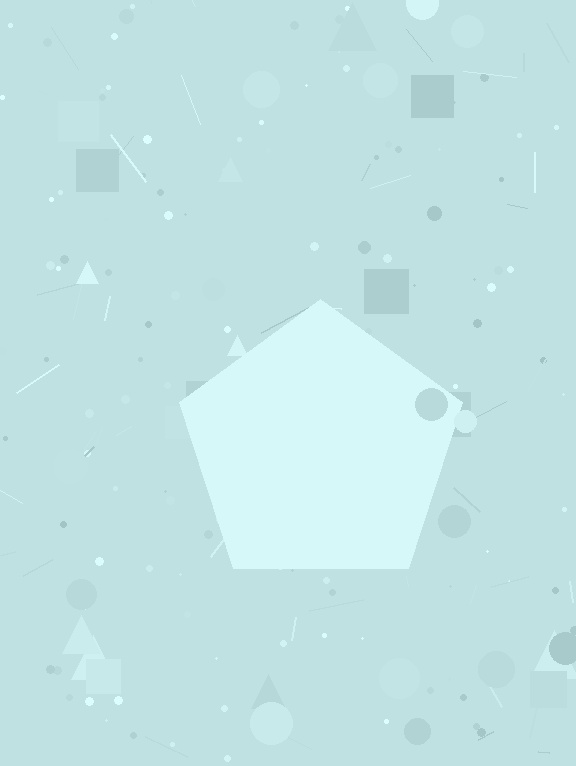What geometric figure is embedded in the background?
A pentagon is embedded in the background.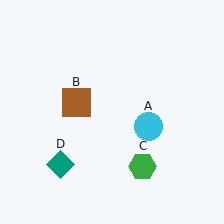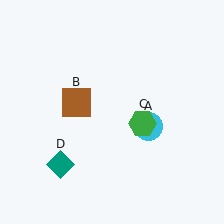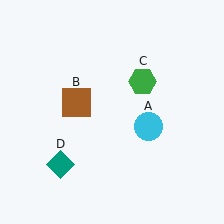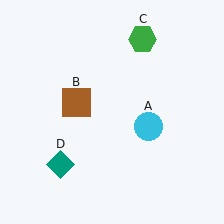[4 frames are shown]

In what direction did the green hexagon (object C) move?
The green hexagon (object C) moved up.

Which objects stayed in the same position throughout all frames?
Cyan circle (object A) and brown square (object B) and teal diamond (object D) remained stationary.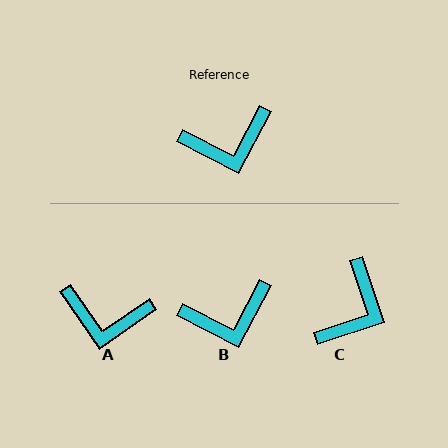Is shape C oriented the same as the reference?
No, it is off by about 46 degrees.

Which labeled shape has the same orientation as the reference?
B.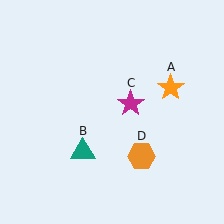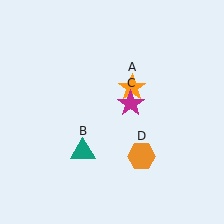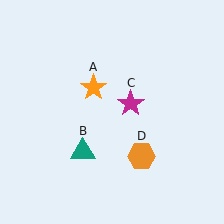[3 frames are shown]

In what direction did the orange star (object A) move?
The orange star (object A) moved left.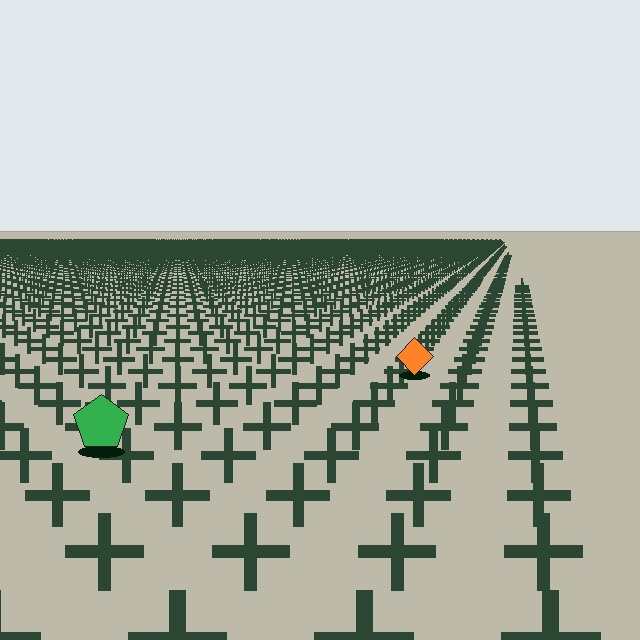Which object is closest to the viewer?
The green pentagon is closest. The texture marks near it are larger and more spread out.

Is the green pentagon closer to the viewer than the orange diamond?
Yes. The green pentagon is closer — you can tell from the texture gradient: the ground texture is coarser near it.